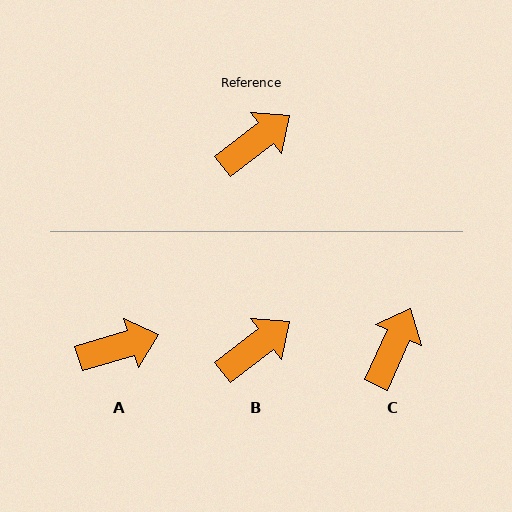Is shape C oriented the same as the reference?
No, it is off by about 28 degrees.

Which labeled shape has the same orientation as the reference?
B.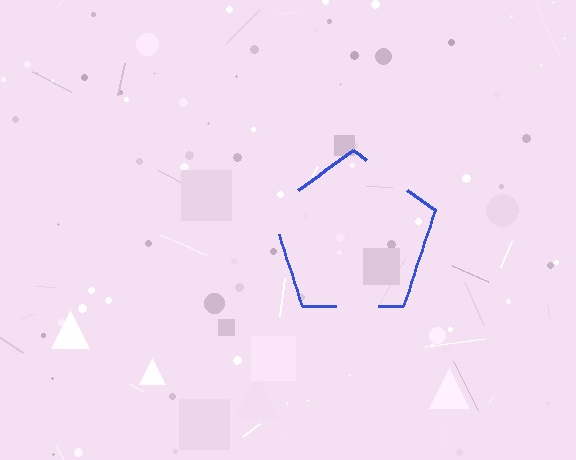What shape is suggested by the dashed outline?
The dashed outline suggests a pentagon.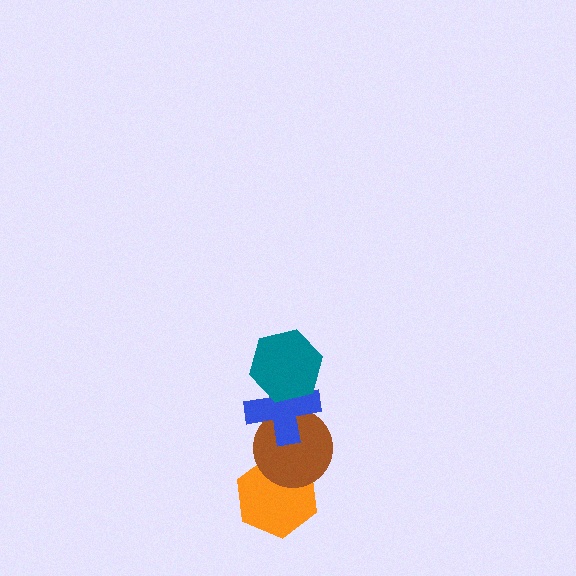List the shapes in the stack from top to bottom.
From top to bottom: the teal hexagon, the blue cross, the brown circle, the orange hexagon.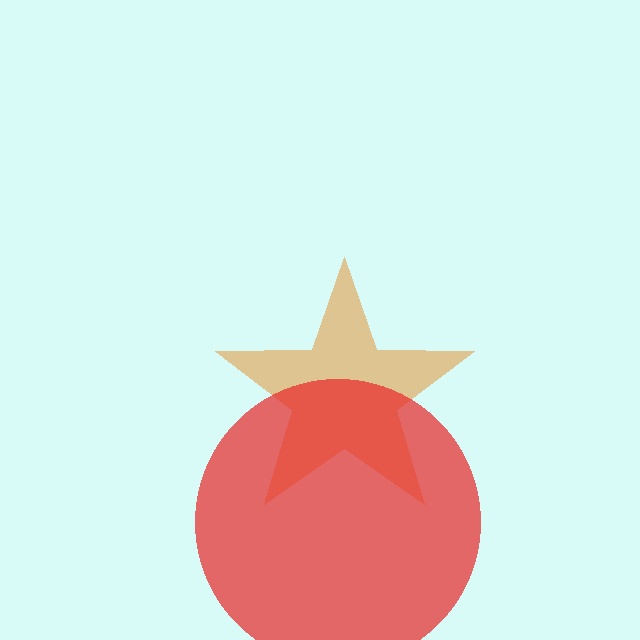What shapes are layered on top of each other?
The layered shapes are: an orange star, a red circle.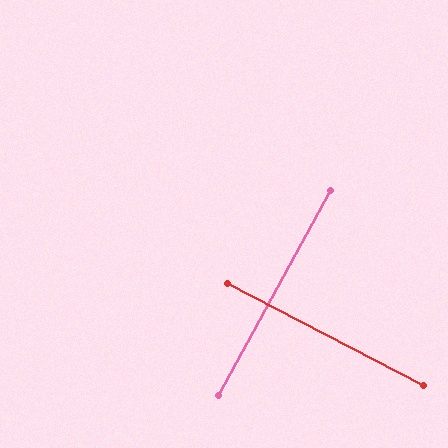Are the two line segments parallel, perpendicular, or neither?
Perpendicular — they meet at approximately 89°.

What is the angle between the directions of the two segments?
Approximately 89 degrees.